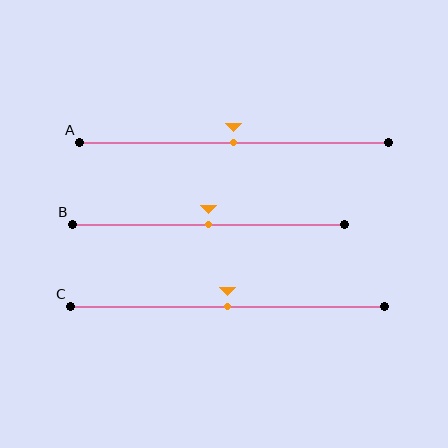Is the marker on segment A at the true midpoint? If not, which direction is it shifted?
Yes, the marker on segment A is at the true midpoint.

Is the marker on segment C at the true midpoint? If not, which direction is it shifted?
Yes, the marker on segment C is at the true midpoint.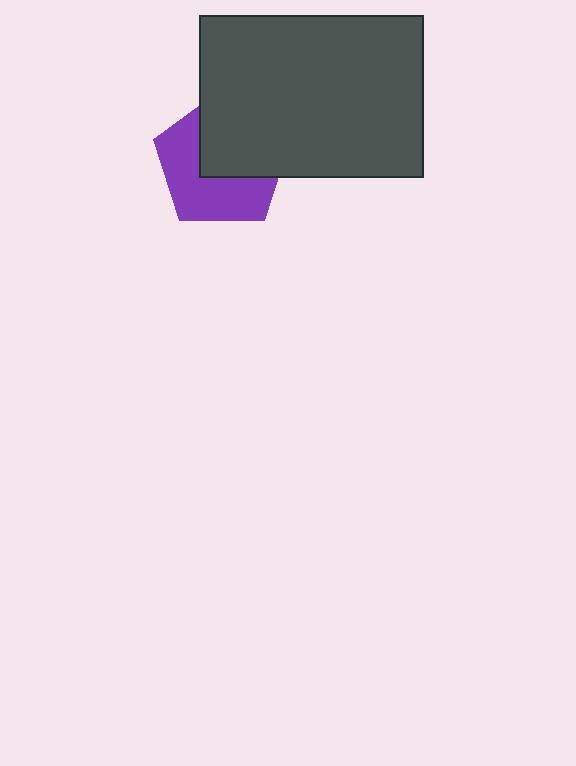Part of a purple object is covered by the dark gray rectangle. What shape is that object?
It is a pentagon.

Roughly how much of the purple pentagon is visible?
About half of it is visible (roughly 53%).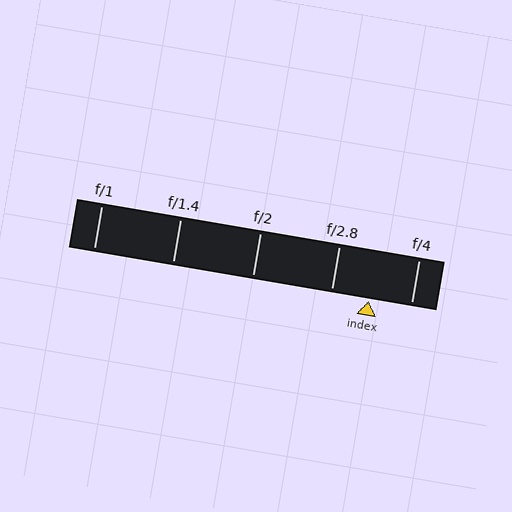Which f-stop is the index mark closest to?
The index mark is closest to f/2.8.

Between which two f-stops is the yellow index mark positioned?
The index mark is between f/2.8 and f/4.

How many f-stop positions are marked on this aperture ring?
There are 5 f-stop positions marked.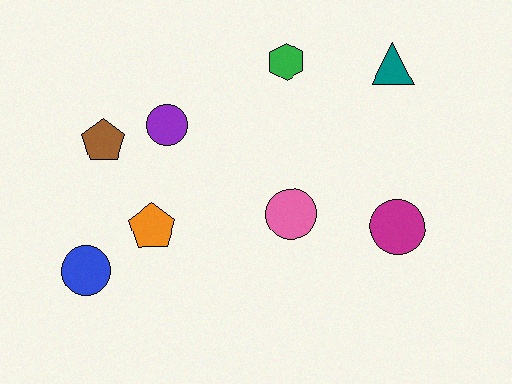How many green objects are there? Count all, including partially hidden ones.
There is 1 green object.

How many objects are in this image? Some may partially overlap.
There are 8 objects.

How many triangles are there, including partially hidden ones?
There is 1 triangle.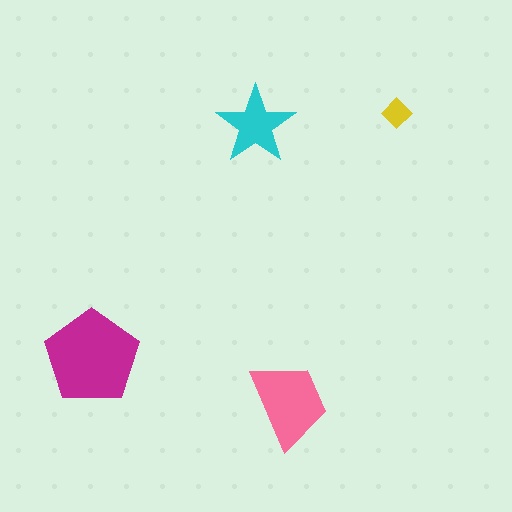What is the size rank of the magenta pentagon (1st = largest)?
1st.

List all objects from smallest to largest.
The yellow diamond, the cyan star, the pink trapezoid, the magenta pentagon.